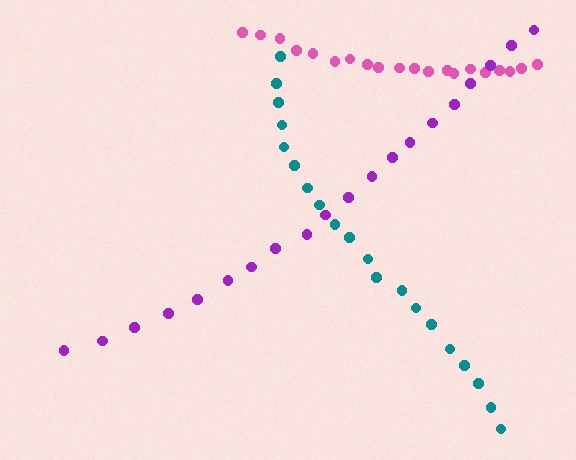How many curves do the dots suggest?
There are 3 distinct paths.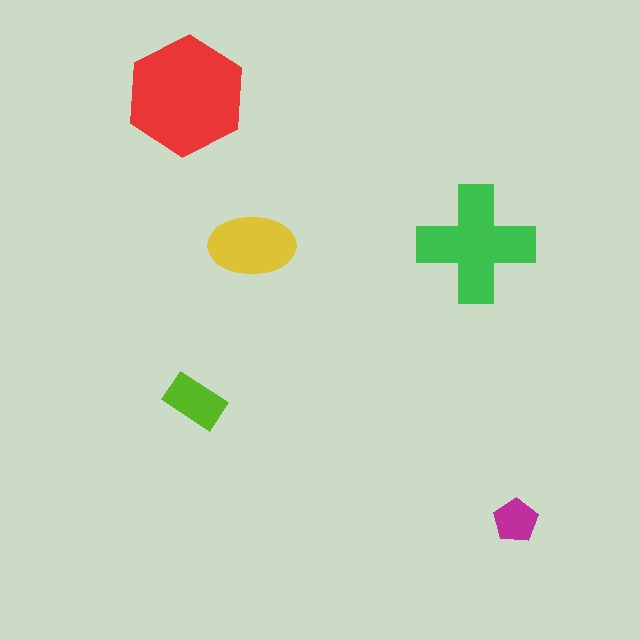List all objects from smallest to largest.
The magenta pentagon, the lime rectangle, the yellow ellipse, the green cross, the red hexagon.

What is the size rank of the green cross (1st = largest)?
2nd.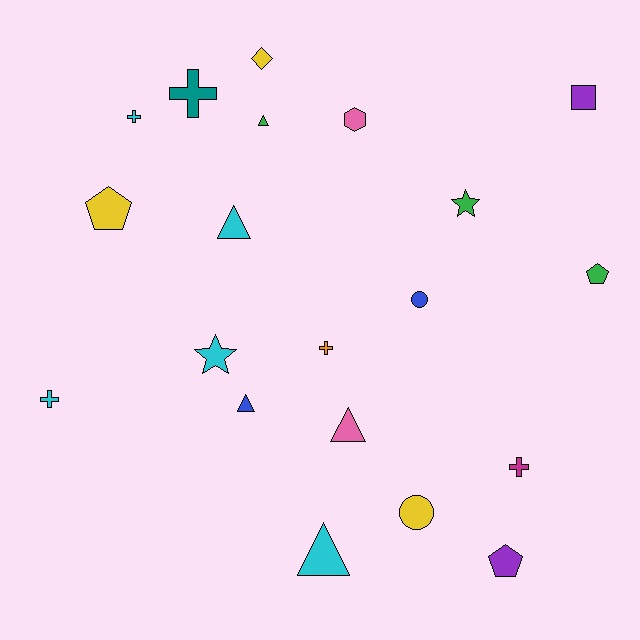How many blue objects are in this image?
There are 2 blue objects.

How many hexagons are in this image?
There is 1 hexagon.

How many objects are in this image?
There are 20 objects.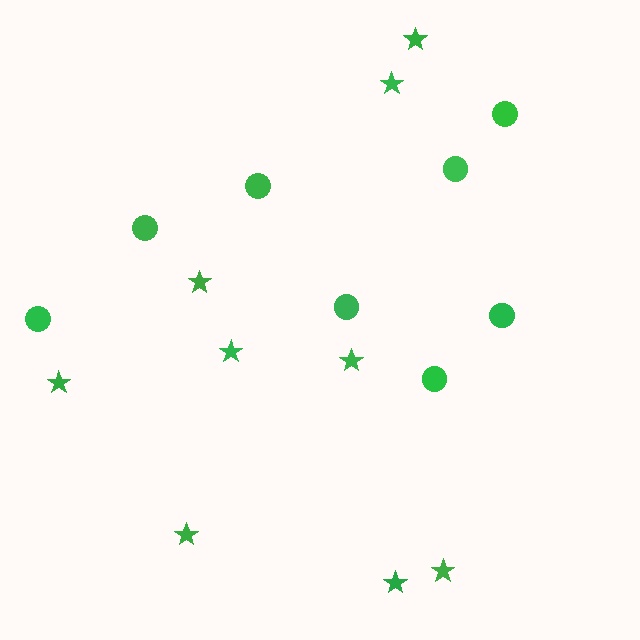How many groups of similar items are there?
There are 2 groups: one group of stars (9) and one group of circles (8).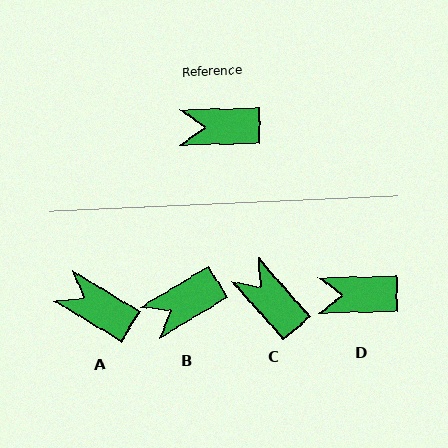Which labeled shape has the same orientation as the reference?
D.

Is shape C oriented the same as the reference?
No, it is off by about 49 degrees.